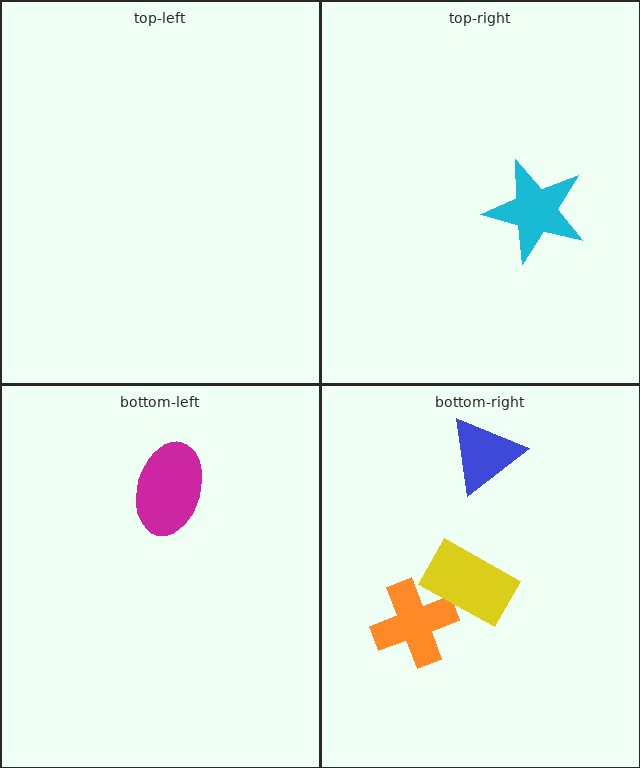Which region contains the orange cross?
The bottom-right region.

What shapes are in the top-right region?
The cyan star.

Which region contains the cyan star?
The top-right region.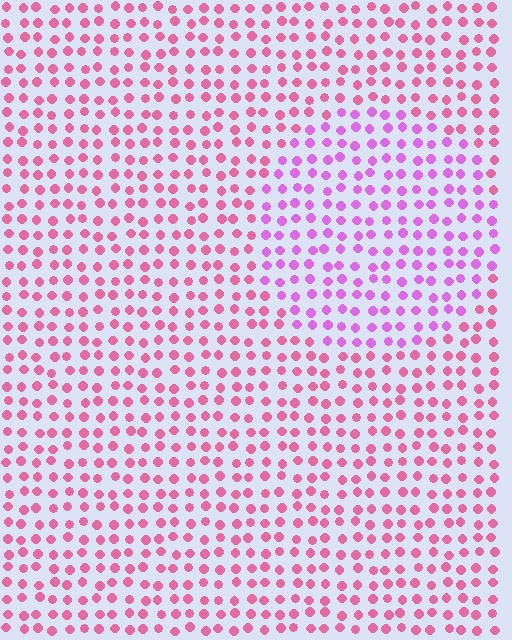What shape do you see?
I see a circle.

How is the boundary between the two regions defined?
The boundary is defined purely by a slight shift in hue (about 36 degrees). Spacing, size, and orientation are identical on both sides.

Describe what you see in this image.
The image is filled with small pink elements in a uniform arrangement. A circle-shaped region is visible where the elements are tinted to a slightly different hue, forming a subtle color boundary.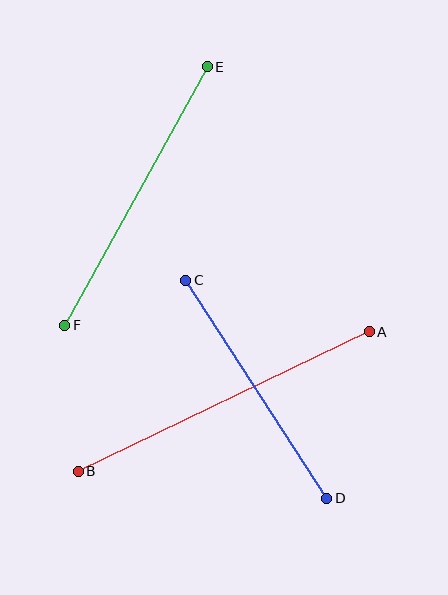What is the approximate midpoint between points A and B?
The midpoint is at approximately (224, 401) pixels.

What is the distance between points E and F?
The distance is approximately 295 pixels.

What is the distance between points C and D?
The distance is approximately 259 pixels.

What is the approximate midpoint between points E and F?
The midpoint is at approximately (136, 196) pixels.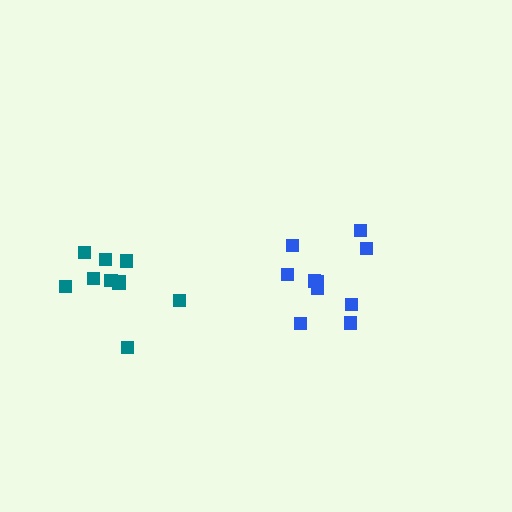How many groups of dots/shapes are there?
There are 2 groups.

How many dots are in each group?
Group 1: 10 dots, Group 2: 10 dots (20 total).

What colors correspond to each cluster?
The clusters are colored: teal, blue.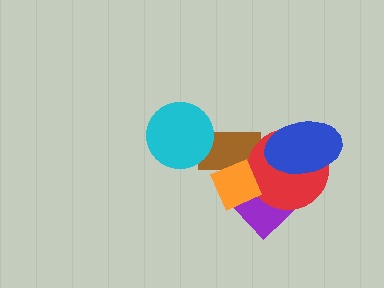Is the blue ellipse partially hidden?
No, no other shape covers it.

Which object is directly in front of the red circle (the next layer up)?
The orange diamond is directly in front of the red circle.